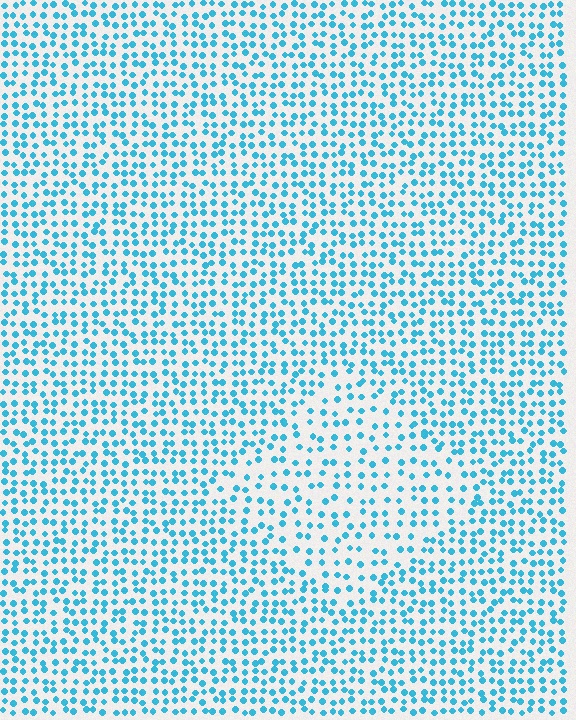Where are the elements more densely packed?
The elements are more densely packed outside the diamond boundary.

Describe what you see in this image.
The image contains small cyan elements arranged at two different densities. A diamond-shaped region is visible where the elements are less densely packed than the surrounding area.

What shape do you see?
I see a diamond.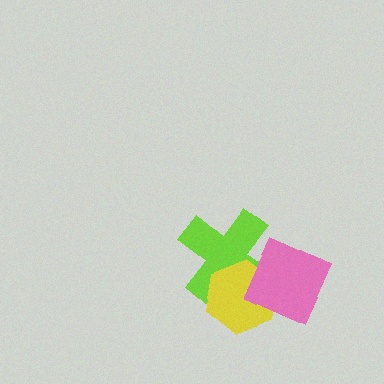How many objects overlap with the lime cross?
2 objects overlap with the lime cross.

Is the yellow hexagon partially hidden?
Yes, it is partially covered by another shape.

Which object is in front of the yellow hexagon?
The pink diamond is in front of the yellow hexagon.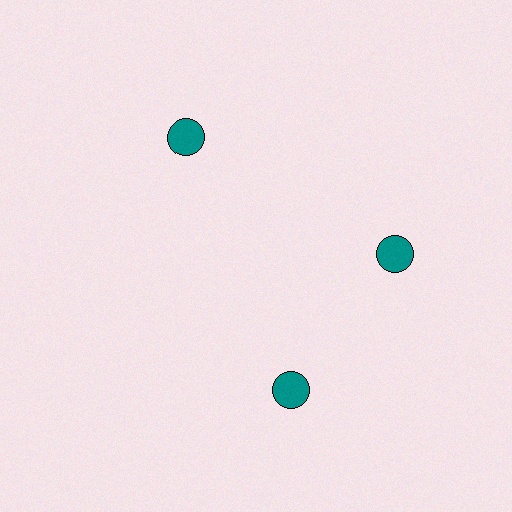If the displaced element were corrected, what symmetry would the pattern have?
It would have 3-fold rotational symmetry — the pattern would map onto itself every 120 degrees.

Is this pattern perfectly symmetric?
No. The 3 teal circles are arranged in a ring, but one element near the 7 o'clock position is rotated out of alignment along the ring, breaking the 3-fold rotational symmetry.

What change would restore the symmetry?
The symmetry would be restored by rotating it back into even spacing with its neighbors so that all 3 circles sit at equal angles and equal distance from the center.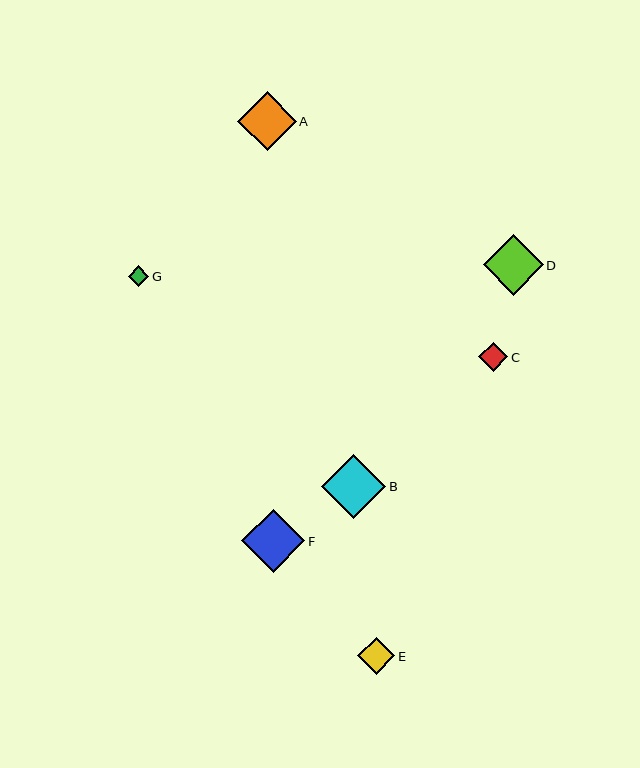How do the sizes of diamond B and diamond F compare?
Diamond B and diamond F are approximately the same size.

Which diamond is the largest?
Diamond B is the largest with a size of approximately 64 pixels.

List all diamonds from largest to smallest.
From largest to smallest: B, F, D, A, E, C, G.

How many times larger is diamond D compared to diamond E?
Diamond D is approximately 1.6 times the size of diamond E.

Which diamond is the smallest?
Diamond G is the smallest with a size of approximately 21 pixels.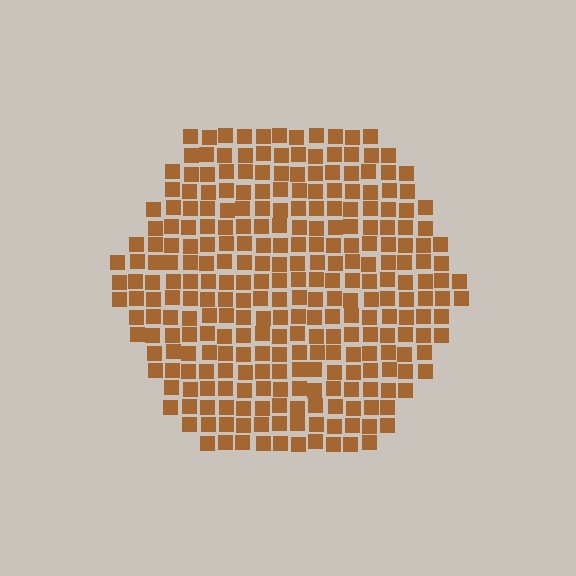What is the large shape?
The large shape is a hexagon.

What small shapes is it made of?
It is made of small squares.